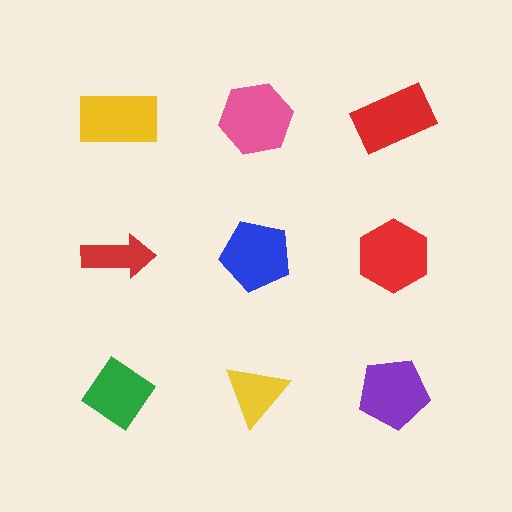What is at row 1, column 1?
A yellow rectangle.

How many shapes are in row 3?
3 shapes.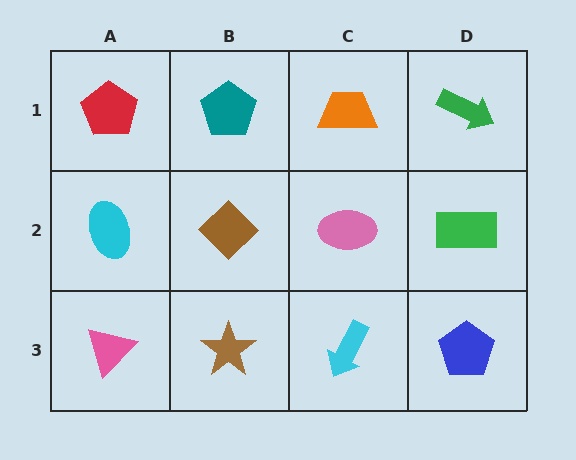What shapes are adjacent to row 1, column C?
A pink ellipse (row 2, column C), a teal pentagon (row 1, column B), a green arrow (row 1, column D).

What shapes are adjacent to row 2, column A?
A red pentagon (row 1, column A), a pink triangle (row 3, column A), a brown diamond (row 2, column B).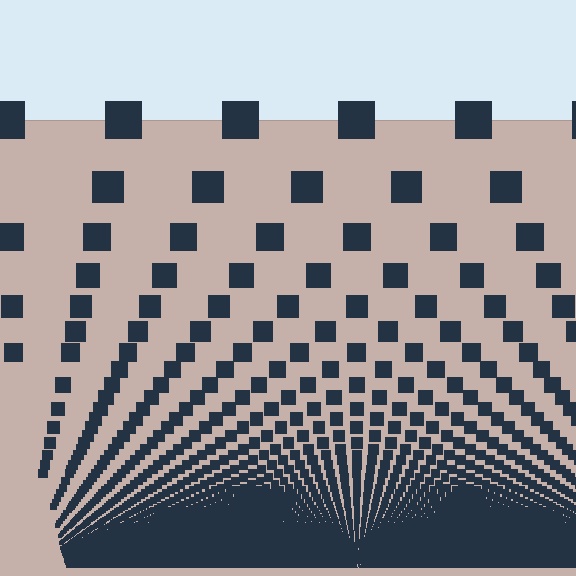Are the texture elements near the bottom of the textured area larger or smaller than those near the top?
Smaller. The gradient is inverted — elements near the bottom are smaller and denser.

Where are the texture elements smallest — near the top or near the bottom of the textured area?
Near the bottom.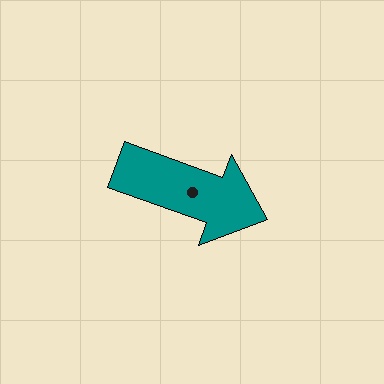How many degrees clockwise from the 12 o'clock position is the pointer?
Approximately 110 degrees.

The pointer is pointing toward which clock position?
Roughly 4 o'clock.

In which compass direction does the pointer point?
East.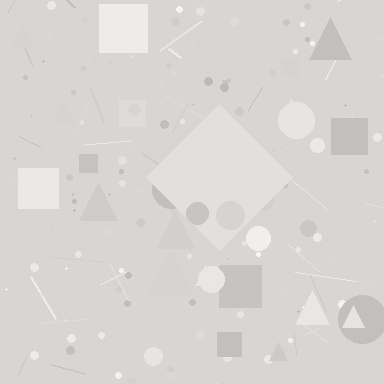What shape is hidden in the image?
A diamond is hidden in the image.